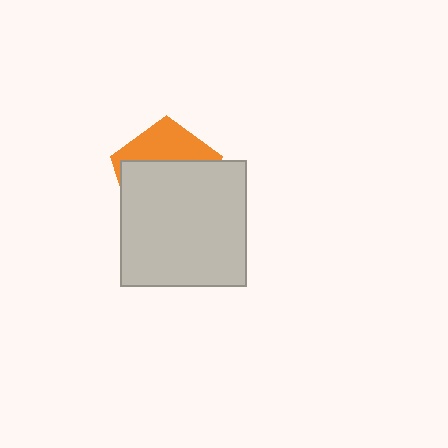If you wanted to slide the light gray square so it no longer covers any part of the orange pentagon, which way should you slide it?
Slide it down — that is the most direct way to separate the two shapes.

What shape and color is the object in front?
The object in front is a light gray square.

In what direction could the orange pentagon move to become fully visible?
The orange pentagon could move up. That would shift it out from behind the light gray square entirely.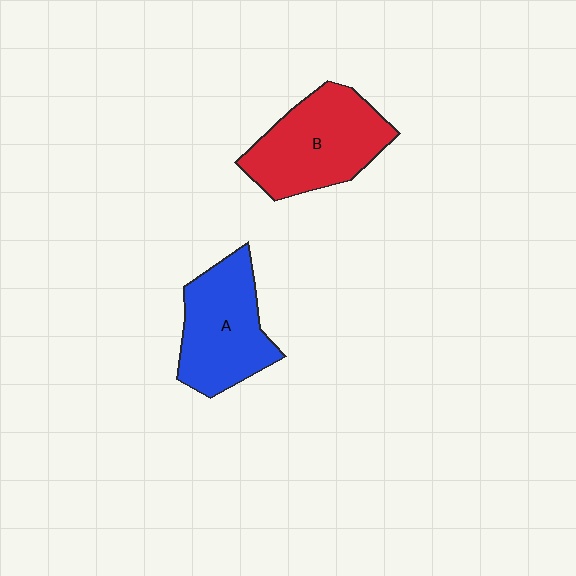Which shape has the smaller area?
Shape A (blue).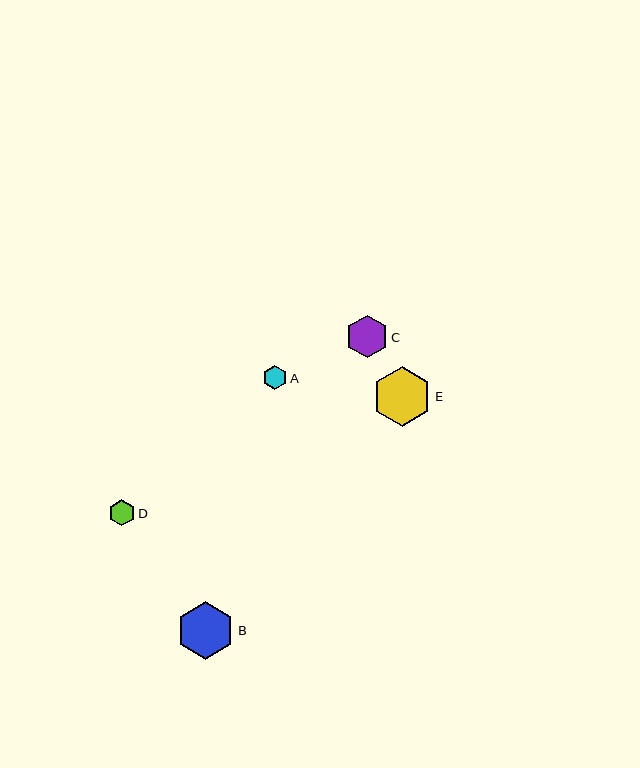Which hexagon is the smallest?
Hexagon A is the smallest with a size of approximately 24 pixels.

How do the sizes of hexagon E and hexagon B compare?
Hexagon E and hexagon B are approximately the same size.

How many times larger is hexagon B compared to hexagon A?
Hexagon B is approximately 2.4 times the size of hexagon A.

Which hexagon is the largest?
Hexagon E is the largest with a size of approximately 59 pixels.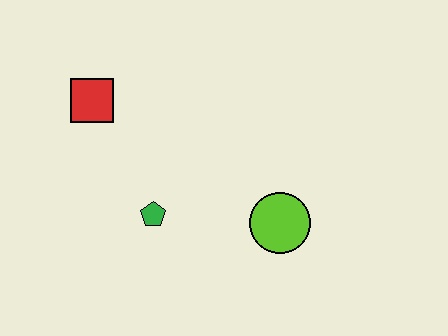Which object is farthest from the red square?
The lime circle is farthest from the red square.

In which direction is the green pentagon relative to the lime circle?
The green pentagon is to the left of the lime circle.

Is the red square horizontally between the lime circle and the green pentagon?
No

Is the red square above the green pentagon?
Yes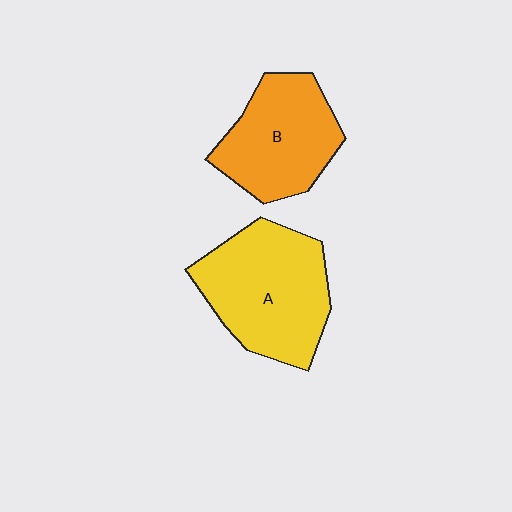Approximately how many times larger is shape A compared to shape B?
Approximately 1.2 times.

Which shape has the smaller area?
Shape B (orange).